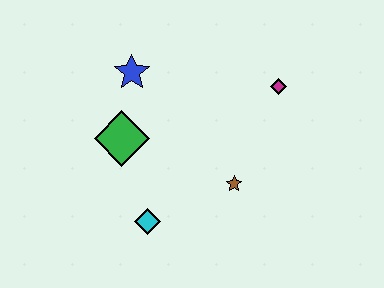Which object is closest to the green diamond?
The blue star is closest to the green diamond.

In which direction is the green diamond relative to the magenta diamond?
The green diamond is to the left of the magenta diamond.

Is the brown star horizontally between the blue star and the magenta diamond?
Yes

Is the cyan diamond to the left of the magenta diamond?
Yes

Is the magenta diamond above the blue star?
No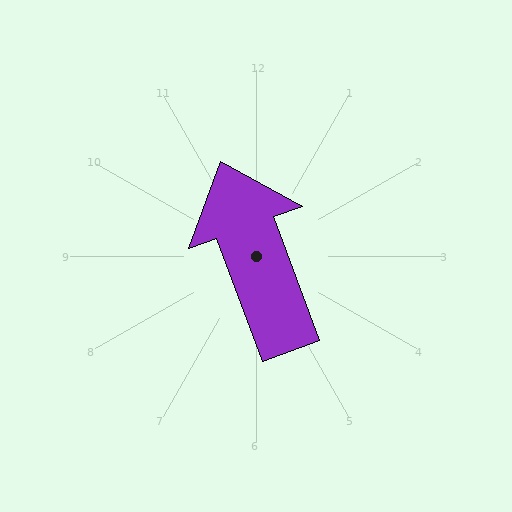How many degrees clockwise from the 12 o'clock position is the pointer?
Approximately 340 degrees.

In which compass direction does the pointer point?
North.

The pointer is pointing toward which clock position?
Roughly 11 o'clock.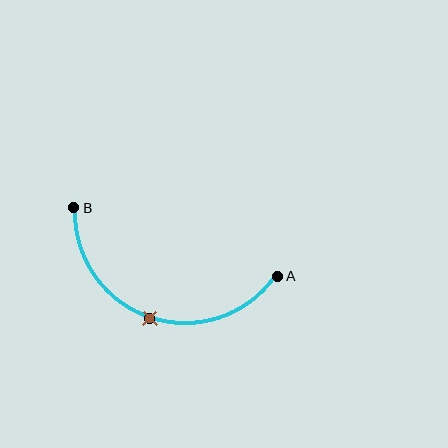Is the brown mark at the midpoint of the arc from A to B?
Yes. The brown mark lies on the arc at equal arc-length from both A and B — it is the arc midpoint.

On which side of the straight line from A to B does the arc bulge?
The arc bulges below the straight line connecting A and B.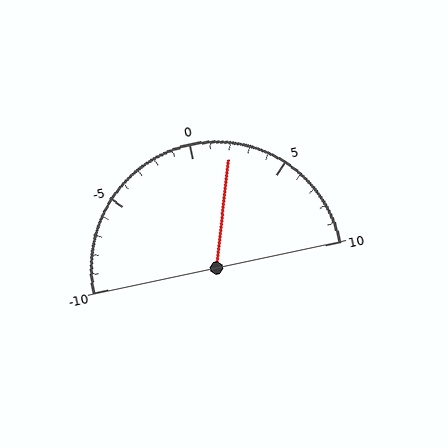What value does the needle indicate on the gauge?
The needle indicates approximately 2.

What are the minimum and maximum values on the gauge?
The gauge ranges from -10 to 10.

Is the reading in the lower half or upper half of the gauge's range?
The reading is in the upper half of the range (-10 to 10).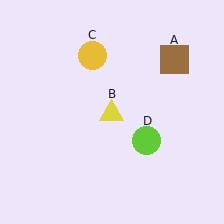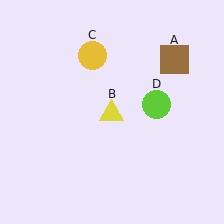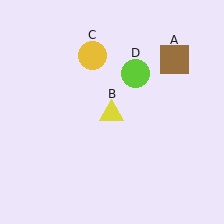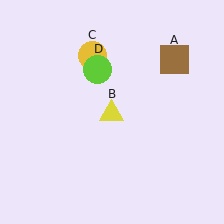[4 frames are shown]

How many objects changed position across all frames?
1 object changed position: lime circle (object D).